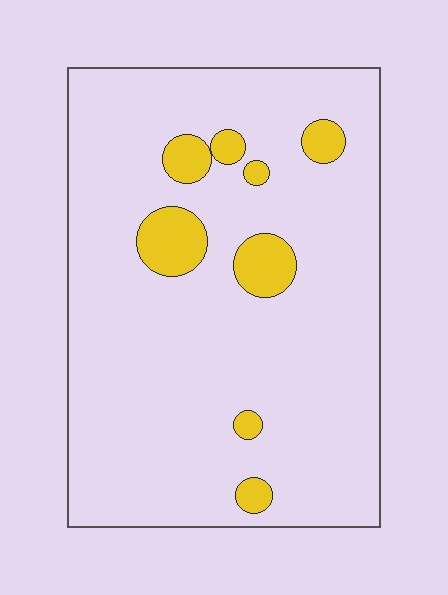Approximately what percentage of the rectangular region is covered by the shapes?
Approximately 10%.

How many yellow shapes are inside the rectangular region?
8.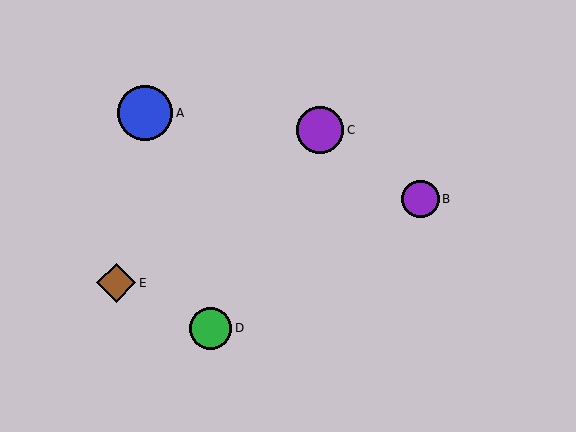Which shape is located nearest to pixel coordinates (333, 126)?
The purple circle (labeled C) at (320, 130) is nearest to that location.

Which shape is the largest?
The blue circle (labeled A) is the largest.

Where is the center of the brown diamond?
The center of the brown diamond is at (116, 283).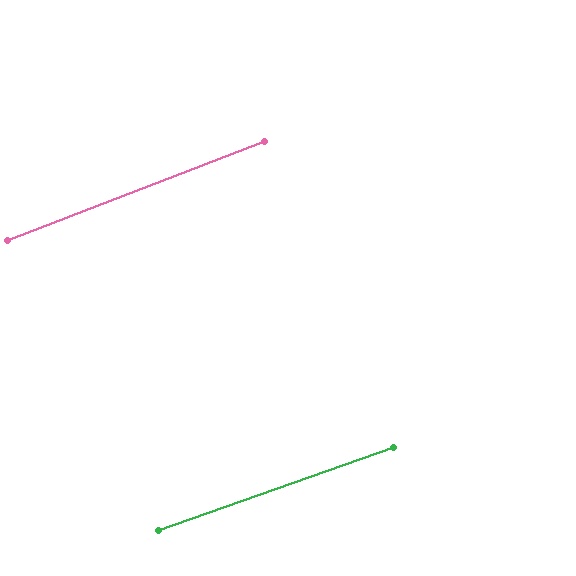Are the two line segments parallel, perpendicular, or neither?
Parallel — their directions differ by only 1.6°.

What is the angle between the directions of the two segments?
Approximately 2 degrees.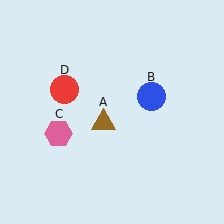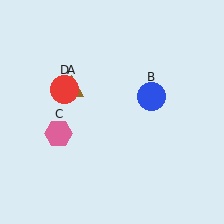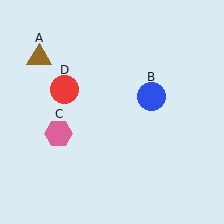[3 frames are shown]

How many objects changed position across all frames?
1 object changed position: brown triangle (object A).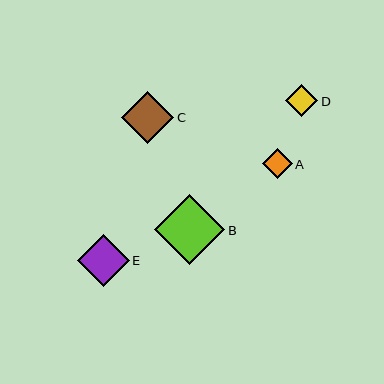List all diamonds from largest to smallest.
From largest to smallest: B, E, C, D, A.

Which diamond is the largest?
Diamond B is the largest with a size of approximately 70 pixels.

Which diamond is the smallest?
Diamond A is the smallest with a size of approximately 30 pixels.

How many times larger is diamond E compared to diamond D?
Diamond E is approximately 1.6 times the size of diamond D.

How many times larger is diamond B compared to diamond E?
Diamond B is approximately 1.3 times the size of diamond E.